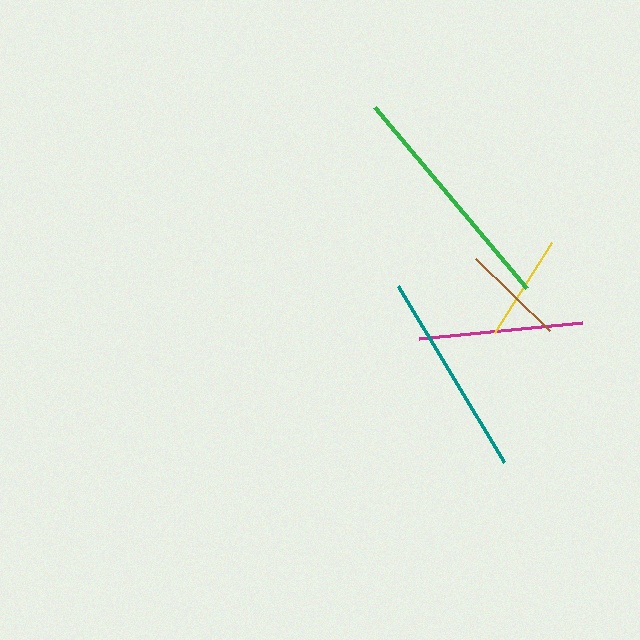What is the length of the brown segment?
The brown segment is approximately 103 pixels long.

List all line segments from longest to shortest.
From longest to shortest: green, teal, magenta, yellow, brown.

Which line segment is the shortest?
The brown line is the shortest at approximately 103 pixels.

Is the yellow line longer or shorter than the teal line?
The teal line is longer than the yellow line.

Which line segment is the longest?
The green line is the longest at approximately 237 pixels.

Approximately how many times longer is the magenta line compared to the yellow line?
The magenta line is approximately 1.5 times the length of the yellow line.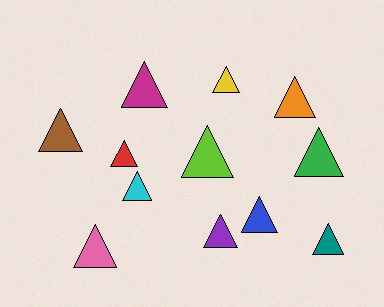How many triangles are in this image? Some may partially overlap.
There are 12 triangles.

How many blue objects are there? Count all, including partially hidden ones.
There is 1 blue object.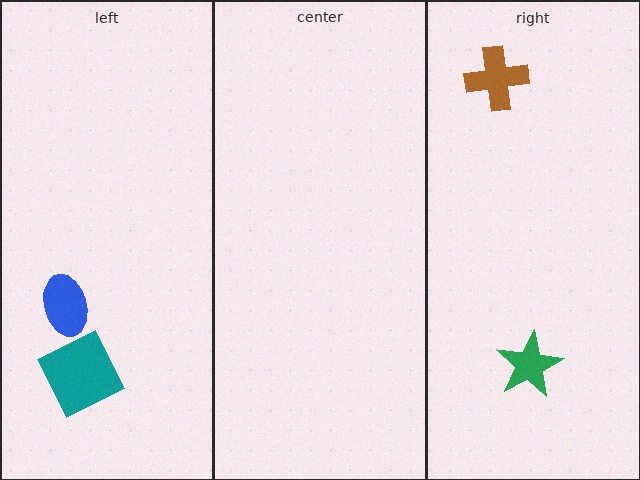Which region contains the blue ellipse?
The left region.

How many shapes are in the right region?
2.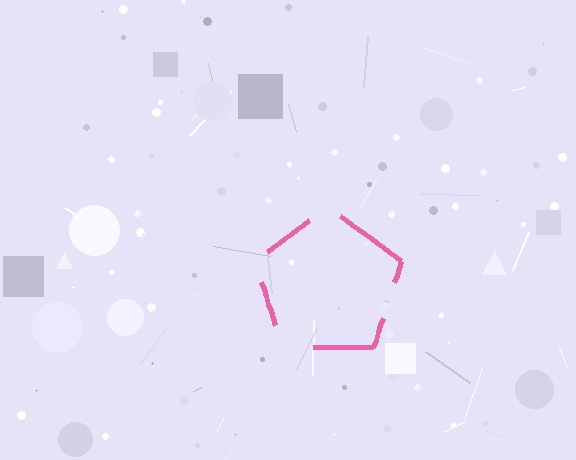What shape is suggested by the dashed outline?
The dashed outline suggests a pentagon.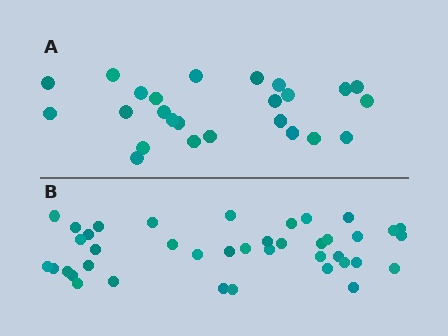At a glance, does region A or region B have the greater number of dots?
Region B (the bottom region) has more dots.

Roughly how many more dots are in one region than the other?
Region B has approximately 15 more dots than region A.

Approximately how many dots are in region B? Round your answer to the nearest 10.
About 40 dots.